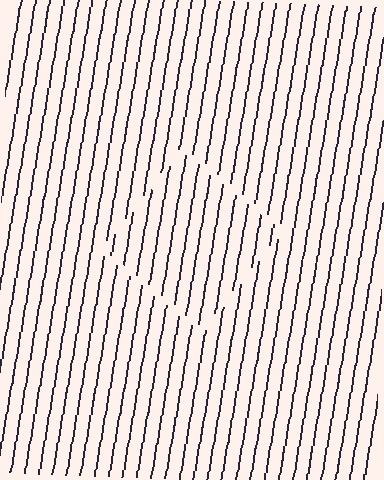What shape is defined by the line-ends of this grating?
An illusory square. The interior of the shape contains the same grating, shifted by half a period — the contour is defined by the phase discontinuity where line-ends from the inner and outer gratings abut.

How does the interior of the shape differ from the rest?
The interior of the shape contains the same grating, shifted by half a period — the contour is defined by the phase discontinuity where line-ends from the inner and outer gratings abut.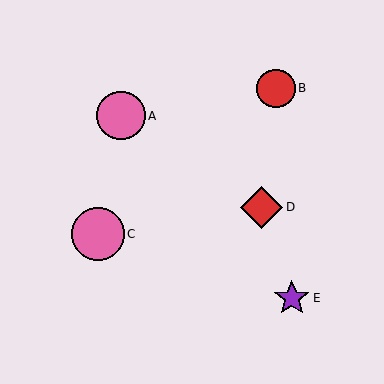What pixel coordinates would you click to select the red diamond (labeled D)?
Click at (262, 207) to select the red diamond D.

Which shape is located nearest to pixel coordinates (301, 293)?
The purple star (labeled E) at (292, 298) is nearest to that location.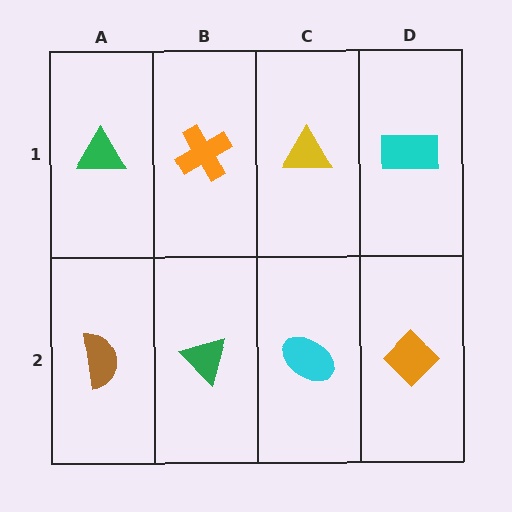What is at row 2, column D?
An orange diamond.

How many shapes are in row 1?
4 shapes.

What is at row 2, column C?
A cyan ellipse.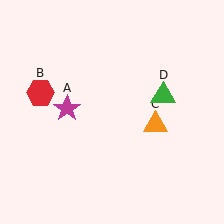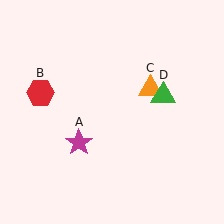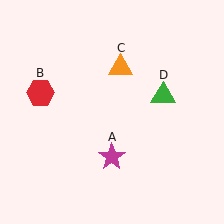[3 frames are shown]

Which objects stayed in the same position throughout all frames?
Red hexagon (object B) and green triangle (object D) remained stationary.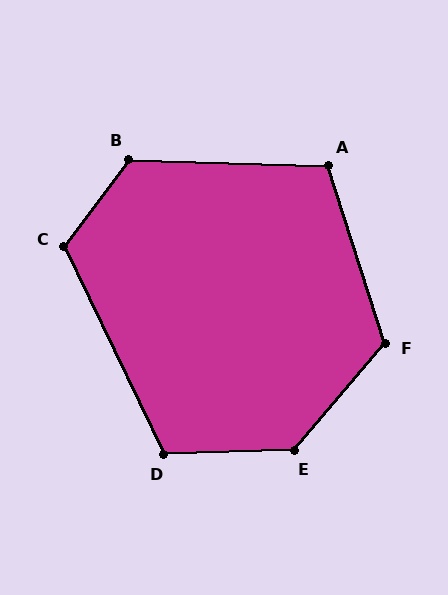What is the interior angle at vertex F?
Approximately 122 degrees (obtuse).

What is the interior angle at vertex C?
Approximately 118 degrees (obtuse).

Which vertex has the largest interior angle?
E, at approximately 132 degrees.